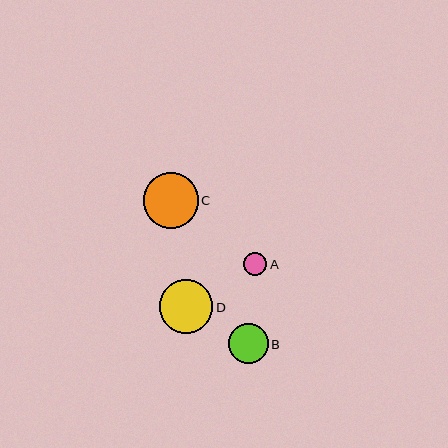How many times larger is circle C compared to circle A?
Circle C is approximately 2.3 times the size of circle A.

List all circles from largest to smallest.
From largest to smallest: C, D, B, A.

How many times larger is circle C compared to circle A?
Circle C is approximately 2.3 times the size of circle A.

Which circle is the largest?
Circle C is the largest with a size of approximately 55 pixels.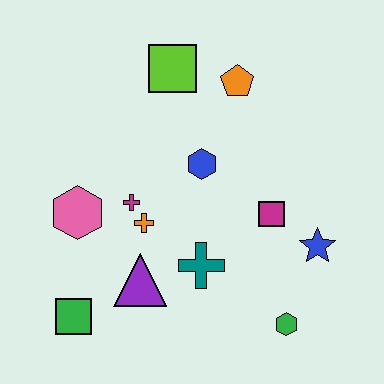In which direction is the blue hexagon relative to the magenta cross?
The blue hexagon is to the right of the magenta cross.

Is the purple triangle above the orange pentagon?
No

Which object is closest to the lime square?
The orange pentagon is closest to the lime square.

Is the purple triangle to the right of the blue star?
No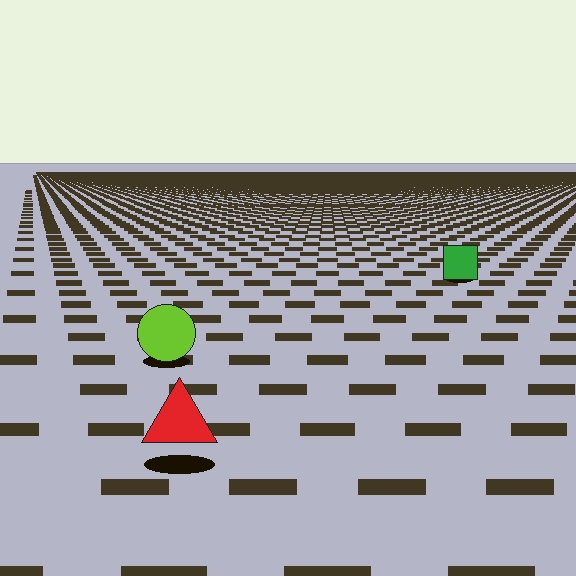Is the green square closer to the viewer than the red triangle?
No. The red triangle is closer — you can tell from the texture gradient: the ground texture is coarser near it.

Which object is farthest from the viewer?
The green square is farthest from the viewer. It appears smaller and the ground texture around it is denser.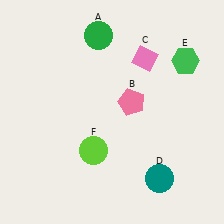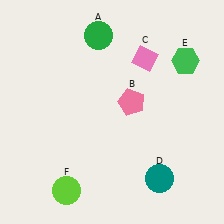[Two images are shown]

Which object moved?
The lime circle (F) moved down.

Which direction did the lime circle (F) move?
The lime circle (F) moved down.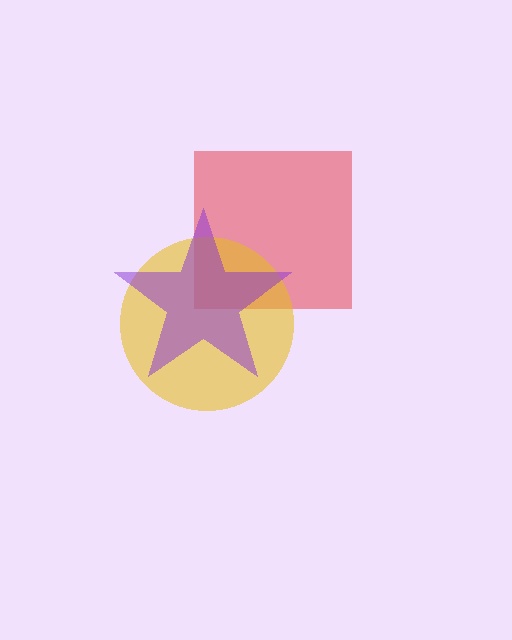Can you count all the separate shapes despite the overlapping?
Yes, there are 3 separate shapes.